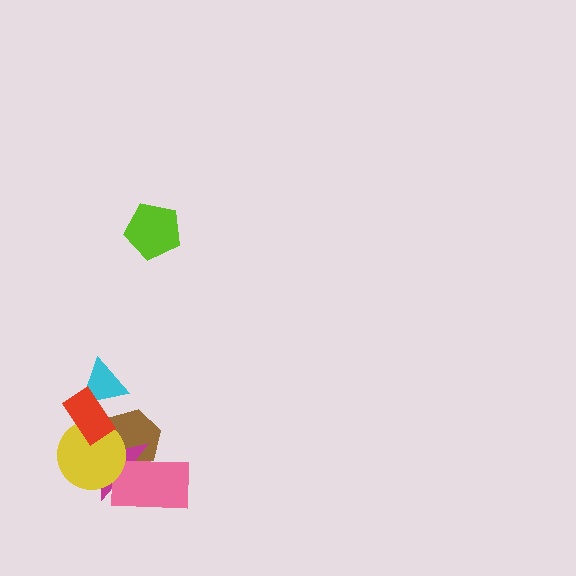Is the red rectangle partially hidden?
No, no other shape covers it.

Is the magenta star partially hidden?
Yes, it is partially covered by another shape.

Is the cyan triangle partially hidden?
Yes, it is partially covered by another shape.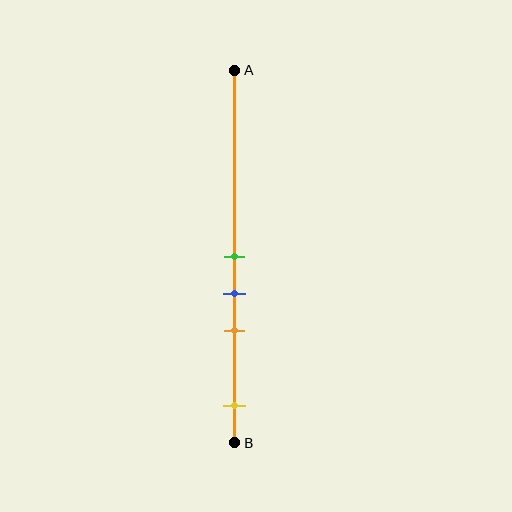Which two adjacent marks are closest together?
The green and blue marks are the closest adjacent pair.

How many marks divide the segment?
There are 4 marks dividing the segment.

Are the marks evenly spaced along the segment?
No, the marks are not evenly spaced.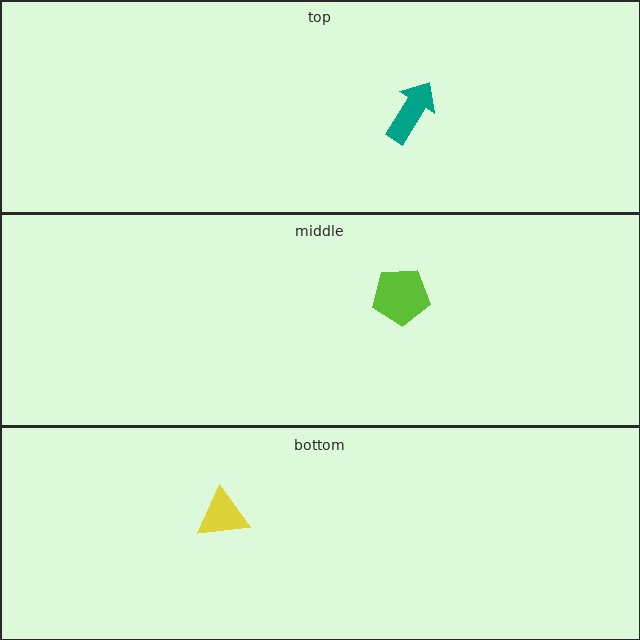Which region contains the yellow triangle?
The bottom region.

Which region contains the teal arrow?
The top region.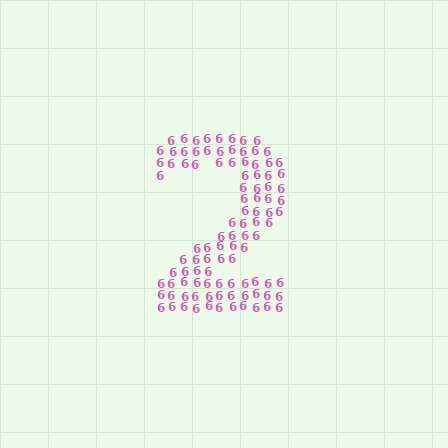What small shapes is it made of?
It is made of small digit 6's.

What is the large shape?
The large shape is the digit 2.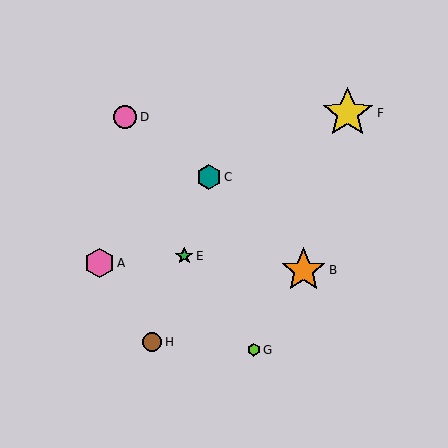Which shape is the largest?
The yellow star (labeled F) is the largest.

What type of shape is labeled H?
Shape H is a brown circle.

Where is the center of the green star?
The center of the green star is at (184, 256).